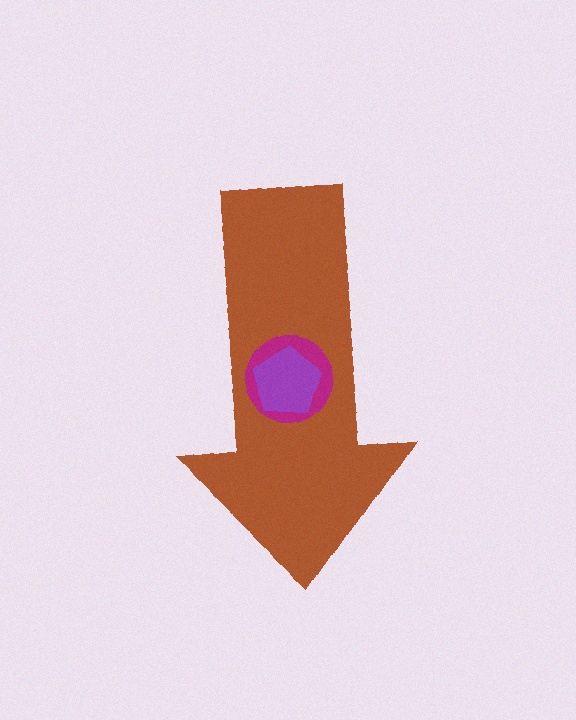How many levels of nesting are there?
3.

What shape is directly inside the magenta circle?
The purple pentagon.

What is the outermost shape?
The brown arrow.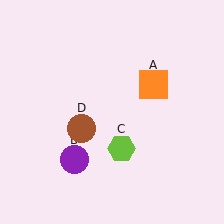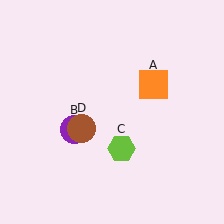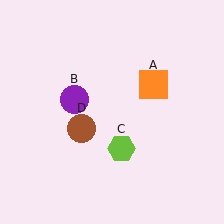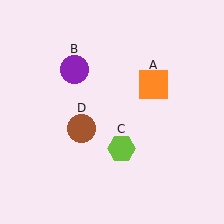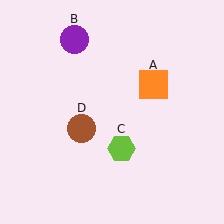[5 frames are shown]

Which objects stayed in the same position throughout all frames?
Orange square (object A) and lime hexagon (object C) and brown circle (object D) remained stationary.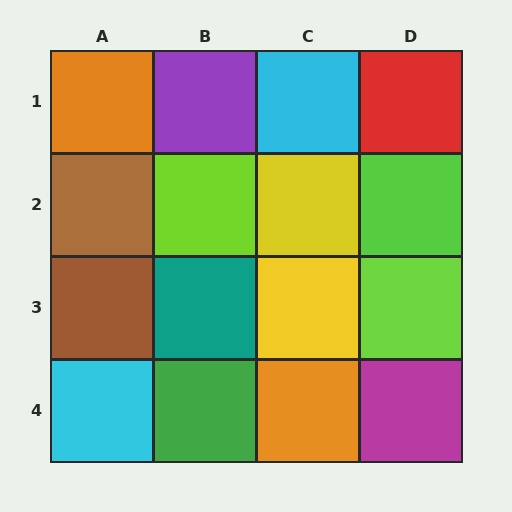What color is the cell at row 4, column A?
Cyan.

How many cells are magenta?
1 cell is magenta.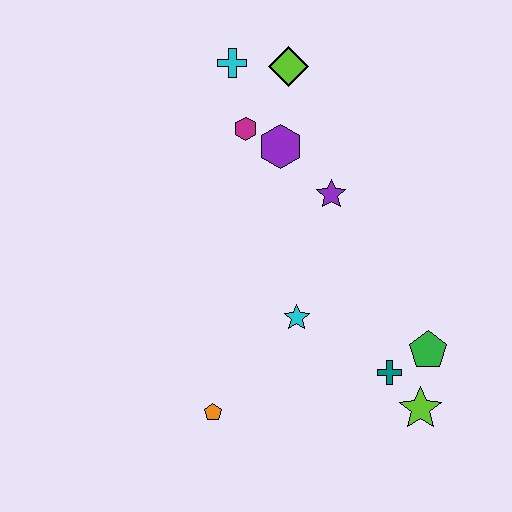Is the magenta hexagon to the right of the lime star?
No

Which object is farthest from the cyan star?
The cyan cross is farthest from the cyan star.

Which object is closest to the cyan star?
The teal cross is closest to the cyan star.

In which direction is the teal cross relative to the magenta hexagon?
The teal cross is below the magenta hexagon.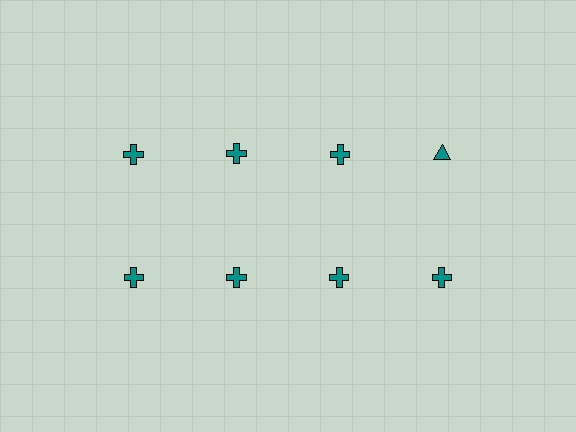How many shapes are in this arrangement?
There are 8 shapes arranged in a grid pattern.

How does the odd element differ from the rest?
It has a different shape: triangle instead of cross.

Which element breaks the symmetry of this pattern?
The teal triangle in the top row, second from right column breaks the symmetry. All other shapes are teal crosses.